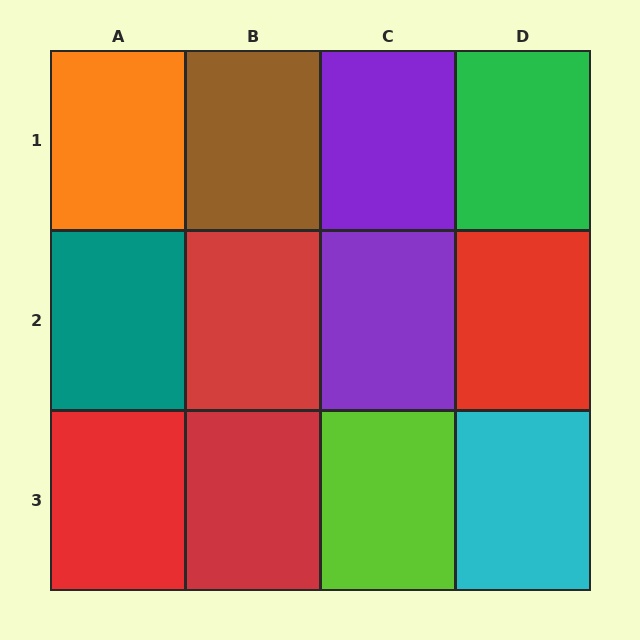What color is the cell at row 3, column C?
Lime.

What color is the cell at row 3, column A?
Red.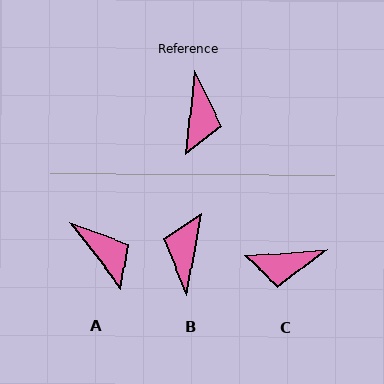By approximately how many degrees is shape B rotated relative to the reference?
Approximately 175 degrees counter-clockwise.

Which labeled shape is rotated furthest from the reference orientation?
B, about 175 degrees away.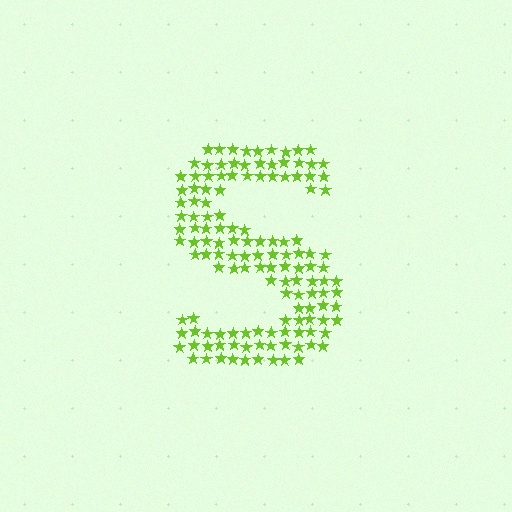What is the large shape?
The large shape is the letter S.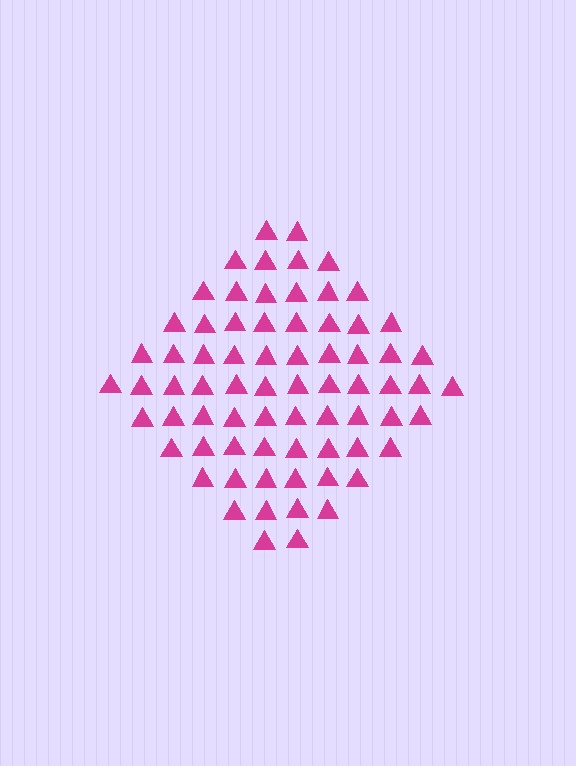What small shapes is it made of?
It is made of small triangles.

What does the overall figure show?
The overall figure shows a diamond.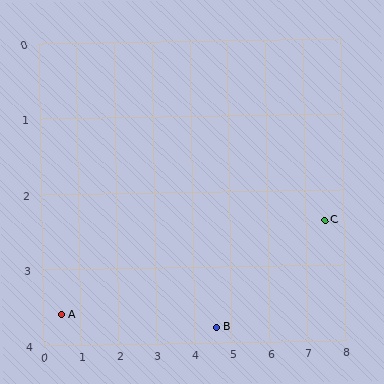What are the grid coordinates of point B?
Point B is at approximately (4.6, 3.8).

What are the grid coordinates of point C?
Point C is at approximately (7.5, 2.4).